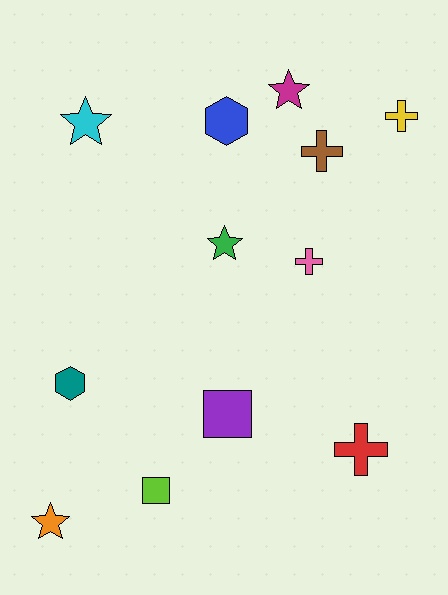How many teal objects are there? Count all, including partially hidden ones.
There is 1 teal object.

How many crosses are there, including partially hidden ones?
There are 4 crosses.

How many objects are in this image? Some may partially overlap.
There are 12 objects.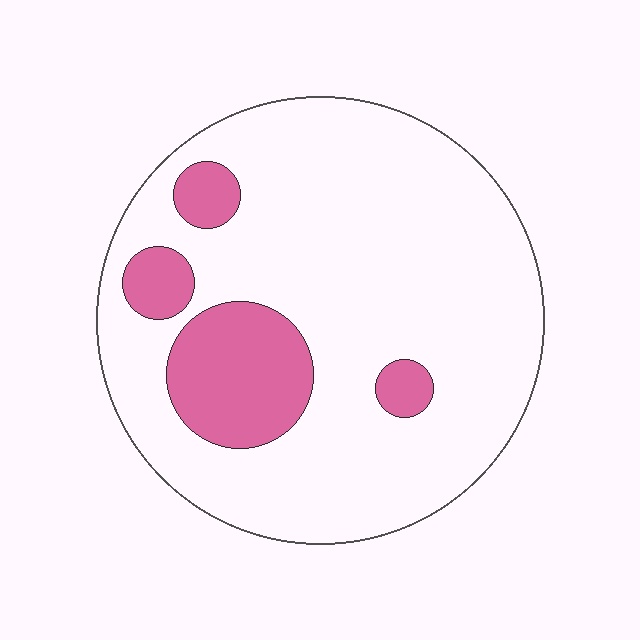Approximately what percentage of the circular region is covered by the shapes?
Approximately 20%.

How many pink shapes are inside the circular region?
4.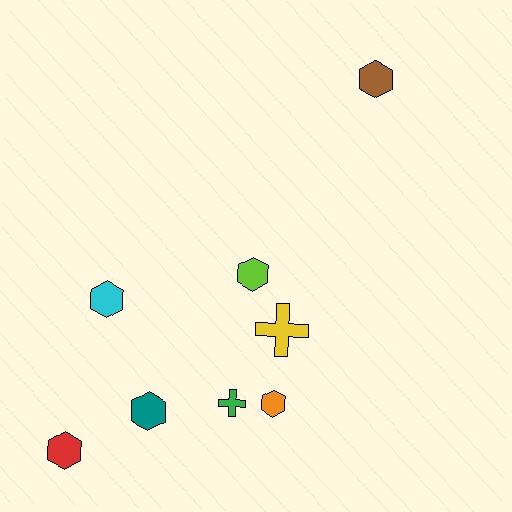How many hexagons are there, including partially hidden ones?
There are 6 hexagons.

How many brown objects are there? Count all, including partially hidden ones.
There is 1 brown object.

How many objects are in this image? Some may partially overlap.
There are 8 objects.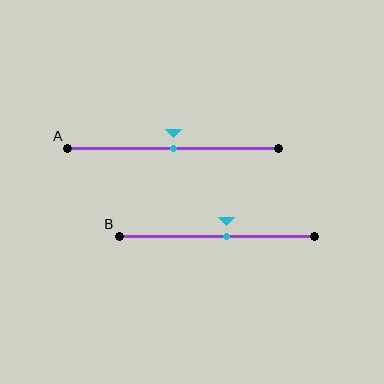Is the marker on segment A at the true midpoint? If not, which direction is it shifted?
Yes, the marker on segment A is at the true midpoint.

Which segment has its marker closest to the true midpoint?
Segment A has its marker closest to the true midpoint.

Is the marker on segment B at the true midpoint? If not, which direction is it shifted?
No, the marker on segment B is shifted to the right by about 5% of the segment length.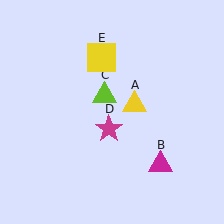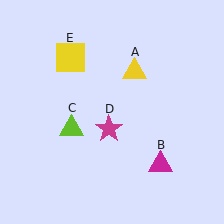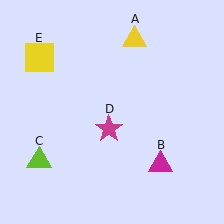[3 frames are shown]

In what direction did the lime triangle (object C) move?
The lime triangle (object C) moved down and to the left.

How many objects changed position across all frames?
3 objects changed position: yellow triangle (object A), lime triangle (object C), yellow square (object E).